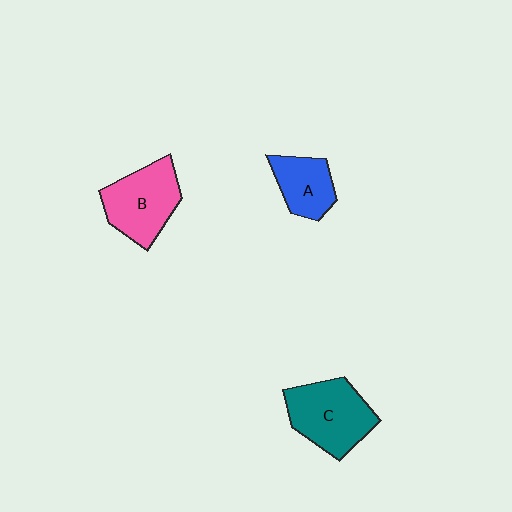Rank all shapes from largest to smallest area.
From largest to smallest: C (teal), B (pink), A (blue).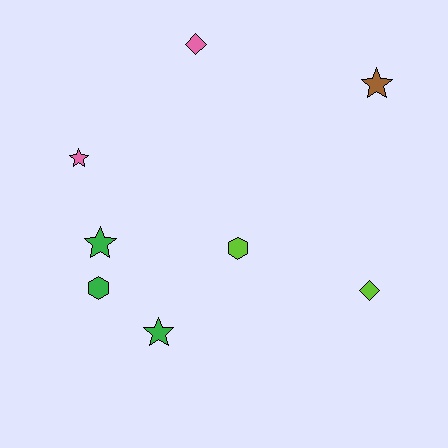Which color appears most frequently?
Green, with 3 objects.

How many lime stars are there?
There are no lime stars.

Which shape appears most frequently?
Star, with 4 objects.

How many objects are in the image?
There are 8 objects.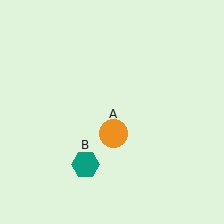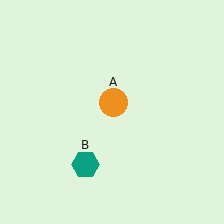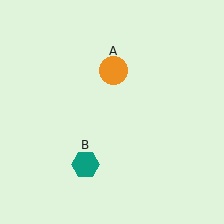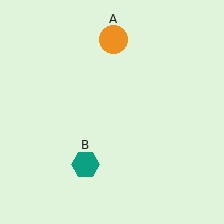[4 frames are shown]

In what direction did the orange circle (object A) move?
The orange circle (object A) moved up.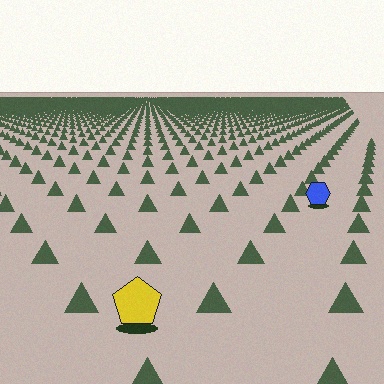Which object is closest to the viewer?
The yellow pentagon is closest. The texture marks near it are larger and more spread out.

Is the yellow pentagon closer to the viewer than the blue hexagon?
Yes. The yellow pentagon is closer — you can tell from the texture gradient: the ground texture is coarser near it.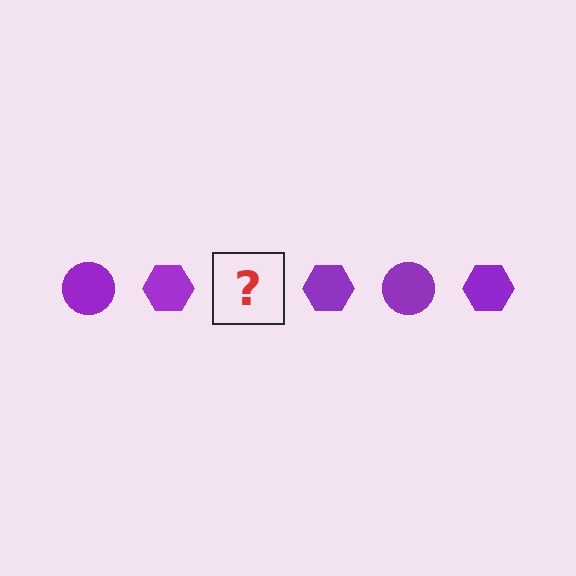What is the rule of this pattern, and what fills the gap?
The rule is that the pattern cycles through circle, hexagon shapes in purple. The gap should be filled with a purple circle.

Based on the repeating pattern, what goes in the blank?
The blank should be a purple circle.